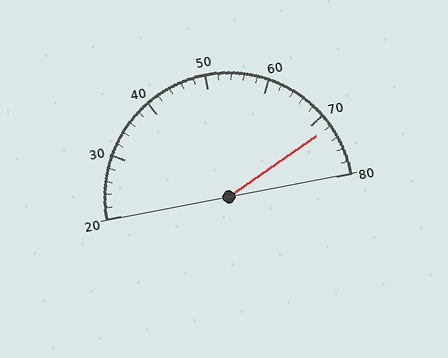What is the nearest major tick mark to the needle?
The nearest major tick mark is 70.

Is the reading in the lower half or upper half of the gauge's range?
The reading is in the upper half of the range (20 to 80).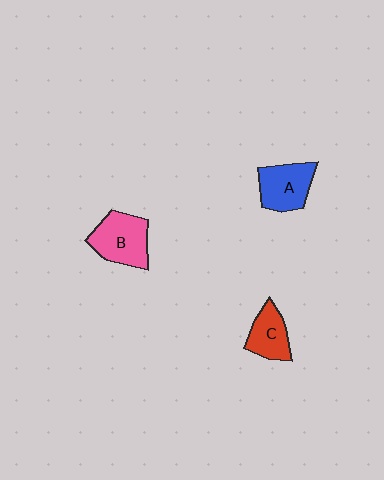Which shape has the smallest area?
Shape C (red).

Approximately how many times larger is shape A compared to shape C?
Approximately 1.3 times.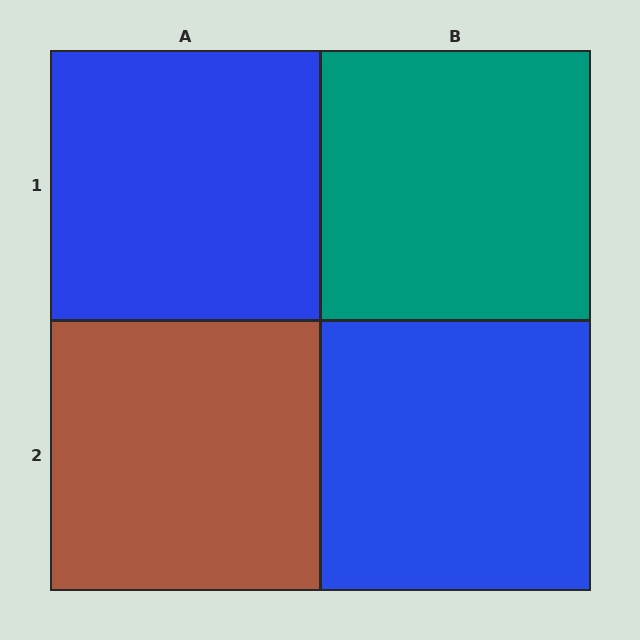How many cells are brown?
1 cell is brown.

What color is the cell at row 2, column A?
Brown.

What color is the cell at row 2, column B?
Blue.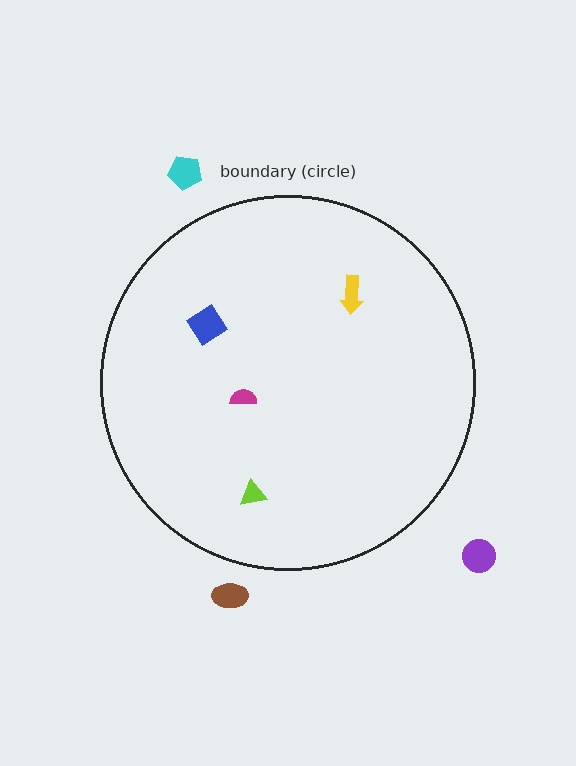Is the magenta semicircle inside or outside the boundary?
Inside.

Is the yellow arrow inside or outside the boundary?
Inside.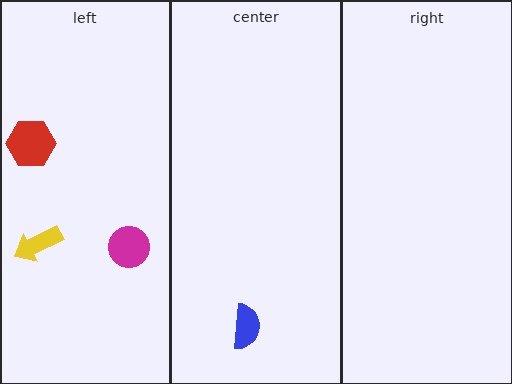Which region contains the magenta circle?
The left region.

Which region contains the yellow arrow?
The left region.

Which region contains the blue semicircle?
The center region.